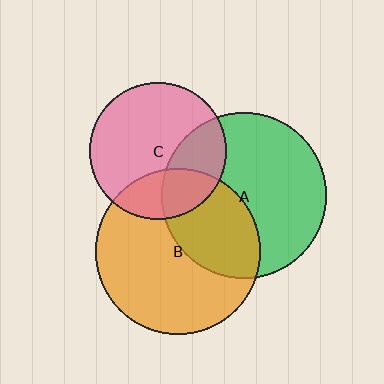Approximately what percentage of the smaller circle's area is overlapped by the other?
Approximately 30%.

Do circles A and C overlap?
Yes.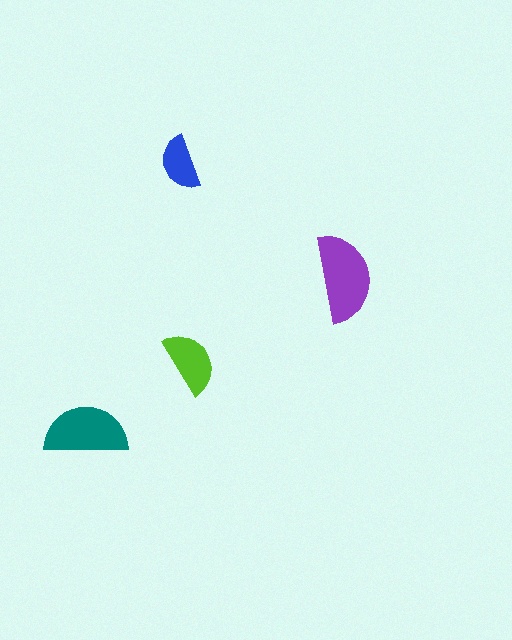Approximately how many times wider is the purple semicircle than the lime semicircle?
About 1.5 times wider.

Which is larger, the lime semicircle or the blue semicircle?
The lime one.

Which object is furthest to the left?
The teal semicircle is leftmost.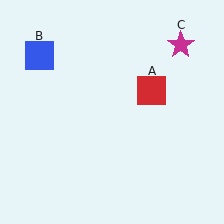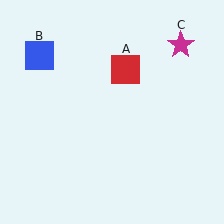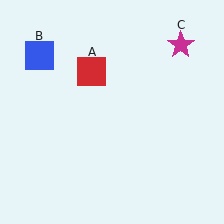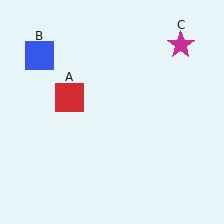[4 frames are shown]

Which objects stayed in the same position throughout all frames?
Blue square (object B) and magenta star (object C) remained stationary.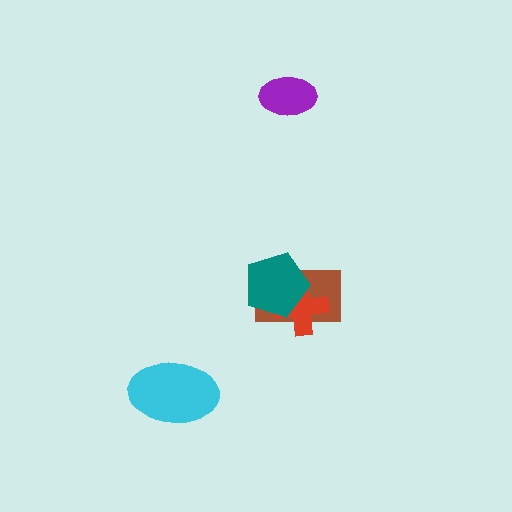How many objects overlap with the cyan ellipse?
0 objects overlap with the cyan ellipse.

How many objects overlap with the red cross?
2 objects overlap with the red cross.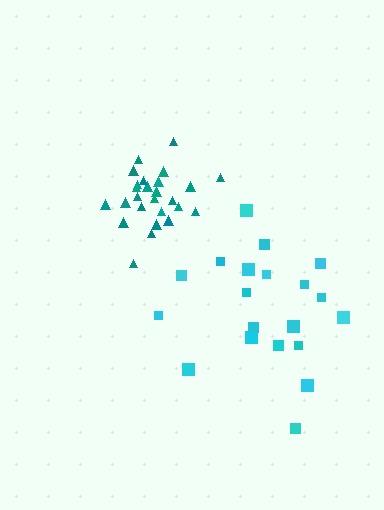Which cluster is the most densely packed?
Teal.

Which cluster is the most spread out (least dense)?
Cyan.